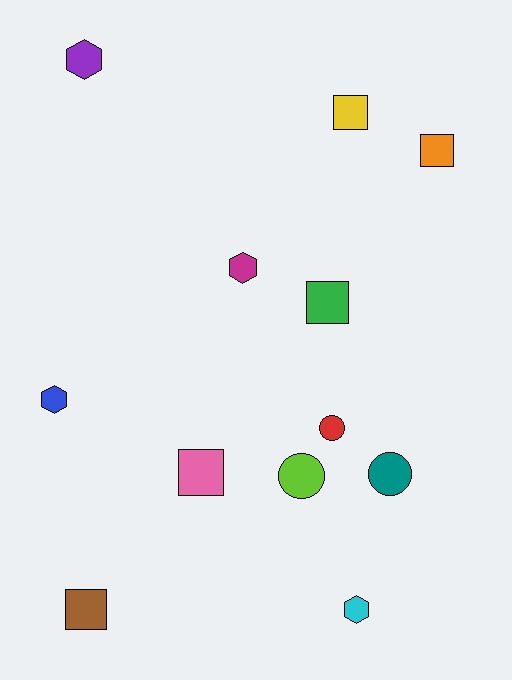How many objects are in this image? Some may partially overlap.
There are 12 objects.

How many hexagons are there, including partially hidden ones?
There are 4 hexagons.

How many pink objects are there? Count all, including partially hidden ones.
There is 1 pink object.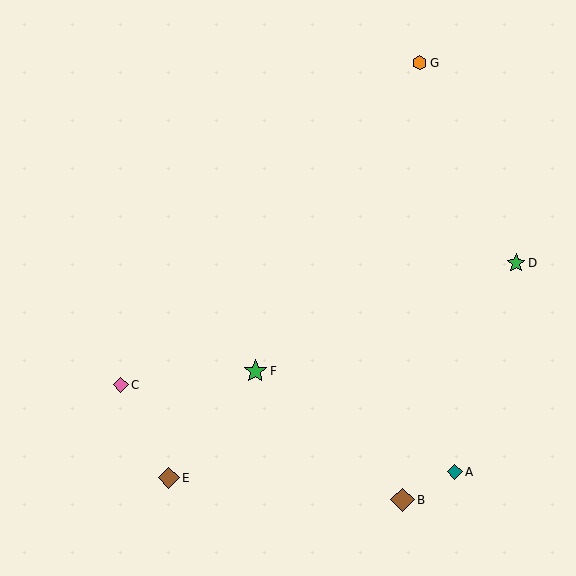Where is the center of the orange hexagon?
The center of the orange hexagon is at (420, 63).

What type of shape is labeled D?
Shape D is a green star.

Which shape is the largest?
The brown diamond (labeled B) is the largest.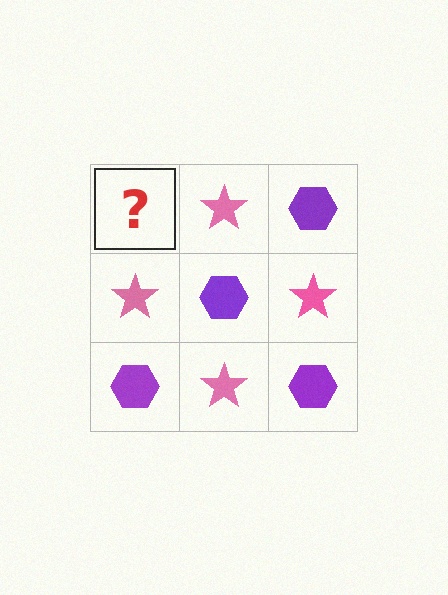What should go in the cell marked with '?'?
The missing cell should contain a purple hexagon.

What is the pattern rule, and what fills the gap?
The rule is that it alternates purple hexagon and pink star in a checkerboard pattern. The gap should be filled with a purple hexagon.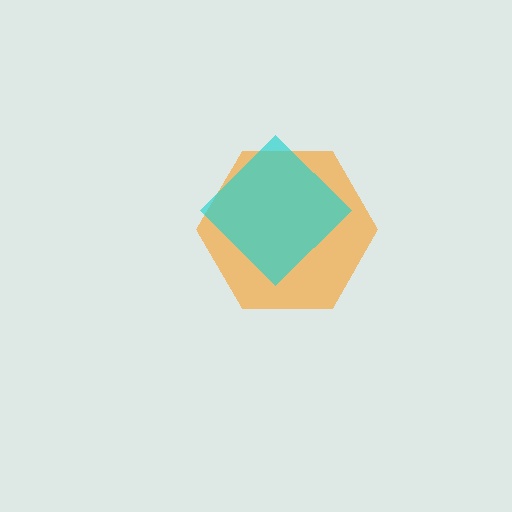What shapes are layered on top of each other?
The layered shapes are: an orange hexagon, a cyan diamond.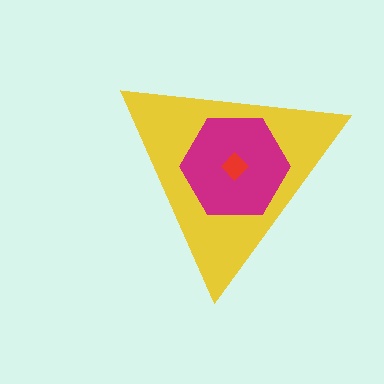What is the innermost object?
The red diamond.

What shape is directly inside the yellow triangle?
The magenta hexagon.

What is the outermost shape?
The yellow triangle.